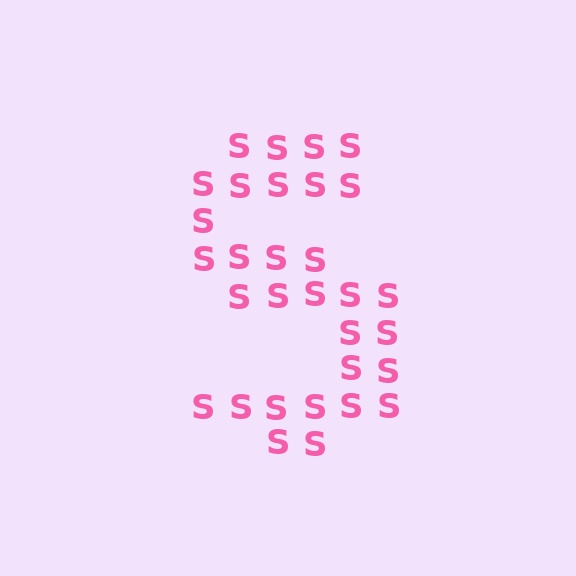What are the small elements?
The small elements are letter S's.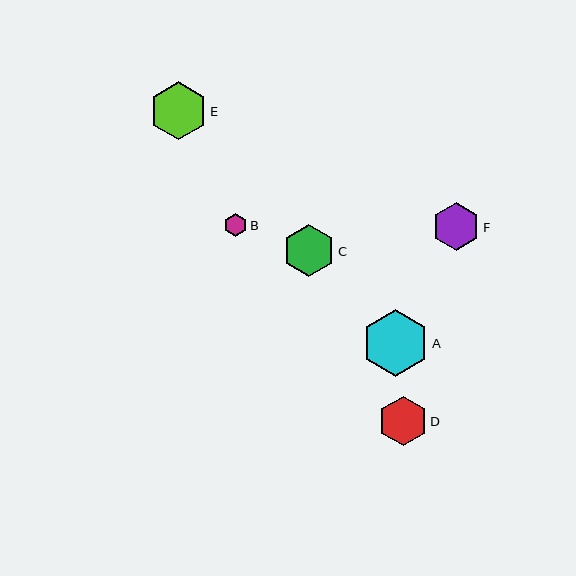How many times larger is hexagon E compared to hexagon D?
Hexagon E is approximately 1.2 times the size of hexagon D.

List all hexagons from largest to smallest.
From largest to smallest: A, E, C, D, F, B.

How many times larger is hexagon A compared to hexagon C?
Hexagon A is approximately 1.3 times the size of hexagon C.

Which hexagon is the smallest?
Hexagon B is the smallest with a size of approximately 23 pixels.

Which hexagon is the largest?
Hexagon A is the largest with a size of approximately 66 pixels.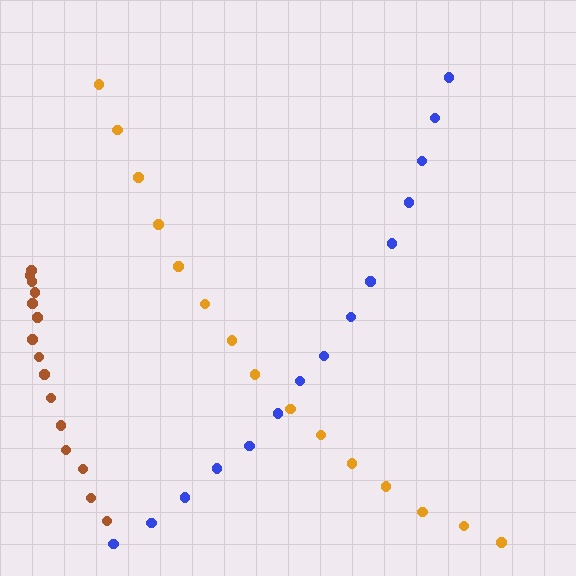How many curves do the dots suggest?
There are 3 distinct paths.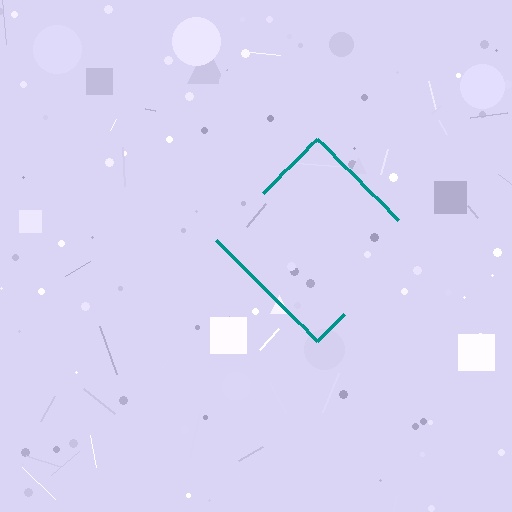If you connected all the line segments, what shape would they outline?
They would outline a diamond.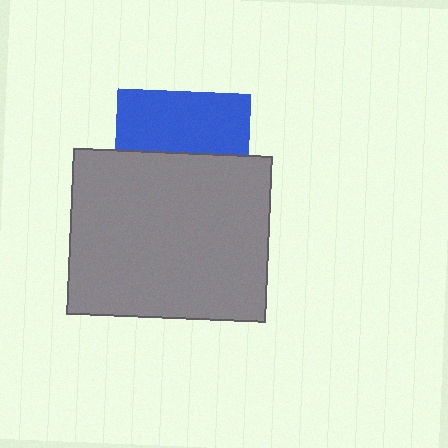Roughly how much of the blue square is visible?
A small part of it is visible (roughly 45%).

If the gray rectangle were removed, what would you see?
You would see the complete blue square.